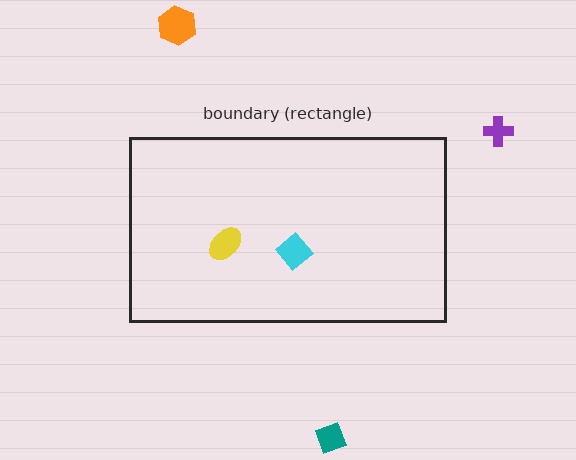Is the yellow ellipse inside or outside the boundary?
Inside.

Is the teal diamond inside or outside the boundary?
Outside.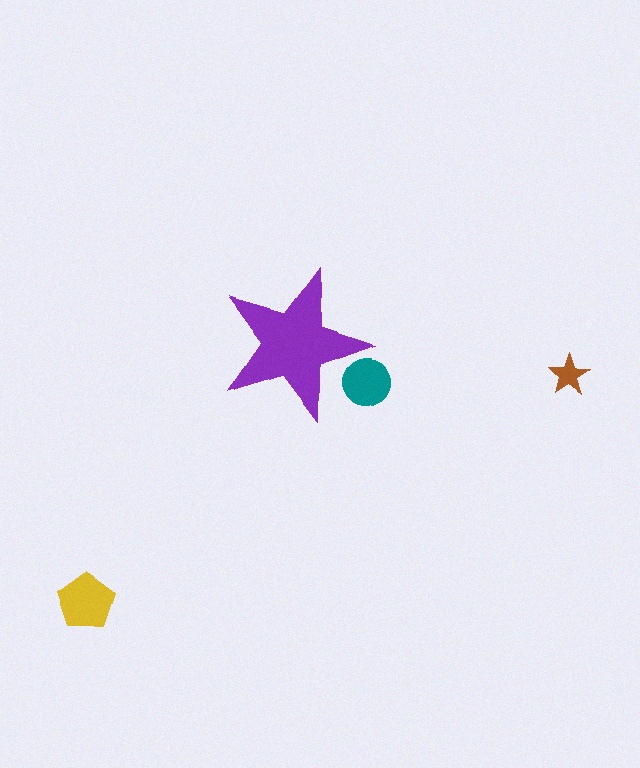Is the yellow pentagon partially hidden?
No, the yellow pentagon is fully visible.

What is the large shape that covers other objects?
A purple star.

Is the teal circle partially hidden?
Yes, the teal circle is partially hidden behind the purple star.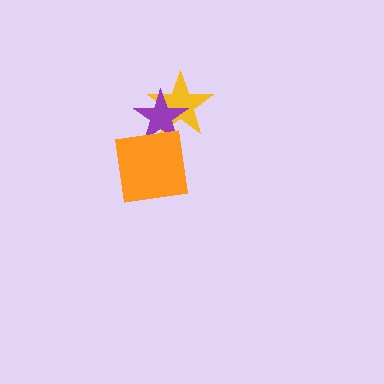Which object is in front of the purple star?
The orange square is in front of the purple star.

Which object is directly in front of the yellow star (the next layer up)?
The purple star is directly in front of the yellow star.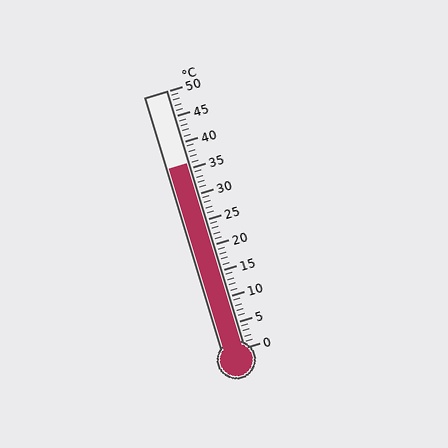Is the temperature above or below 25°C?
The temperature is above 25°C.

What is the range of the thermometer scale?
The thermometer scale ranges from 0°C to 50°C.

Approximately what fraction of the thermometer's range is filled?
The thermometer is filled to approximately 70% of its range.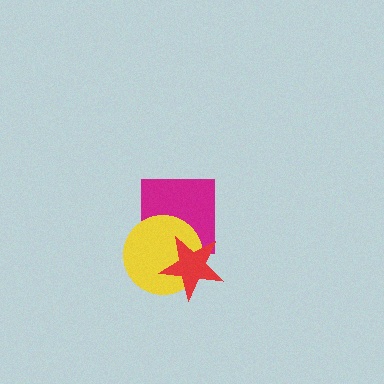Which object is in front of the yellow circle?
The red star is in front of the yellow circle.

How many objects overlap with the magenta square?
2 objects overlap with the magenta square.